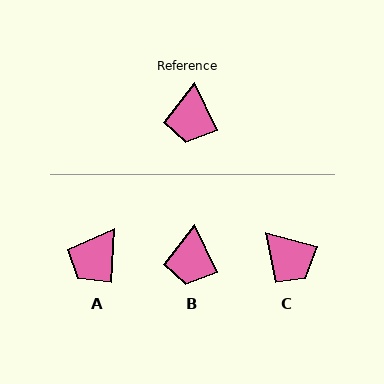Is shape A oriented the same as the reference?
No, it is off by about 28 degrees.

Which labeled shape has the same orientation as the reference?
B.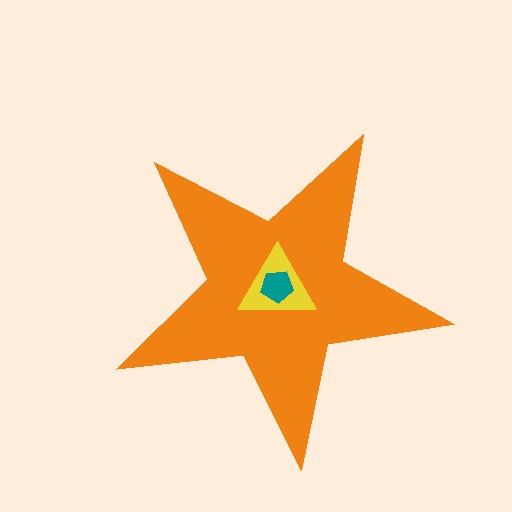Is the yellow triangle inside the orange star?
Yes.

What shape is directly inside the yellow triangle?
The teal pentagon.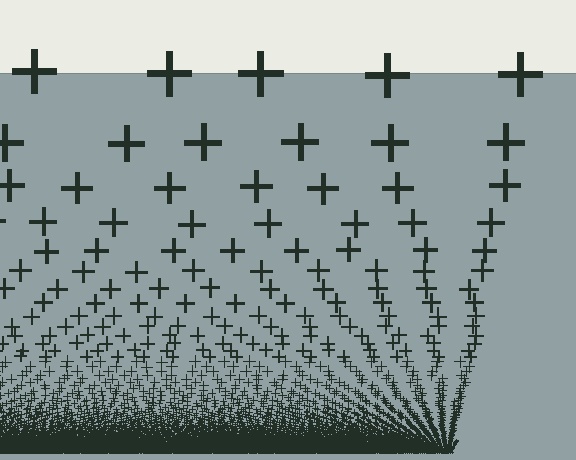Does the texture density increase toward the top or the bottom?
Density increases toward the bottom.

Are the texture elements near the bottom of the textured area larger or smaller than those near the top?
Smaller. The gradient is inverted — elements near the bottom are smaller and denser.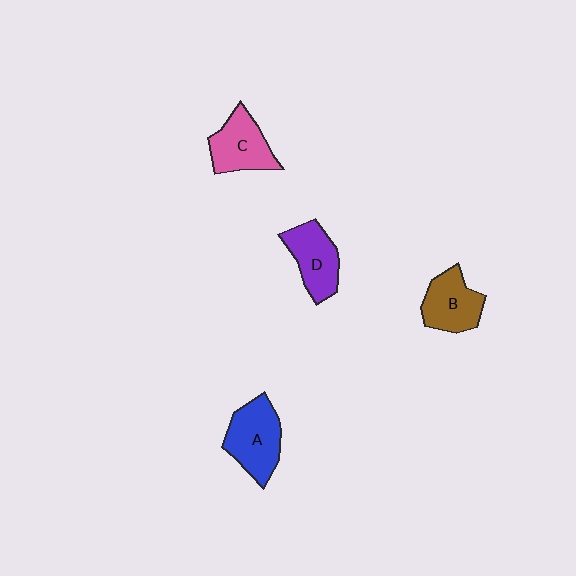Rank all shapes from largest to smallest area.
From largest to smallest: A (blue), C (pink), D (purple), B (brown).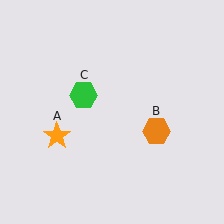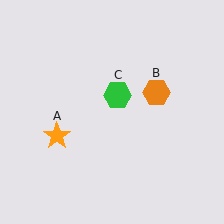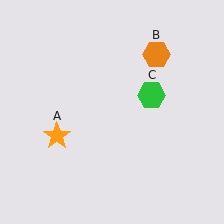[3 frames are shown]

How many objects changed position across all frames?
2 objects changed position: orange hexagon (object B), green hexagon (object C).